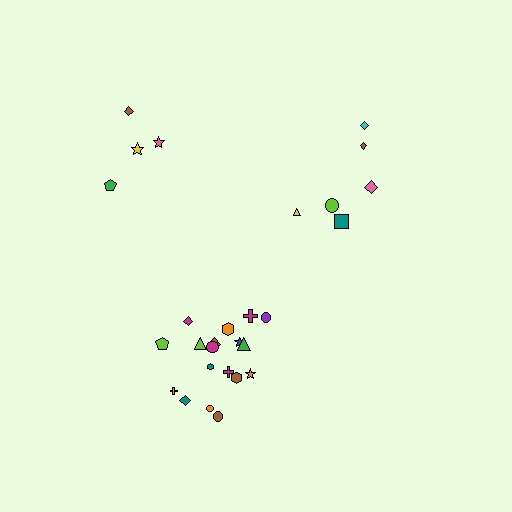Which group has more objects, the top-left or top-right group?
The top-right group.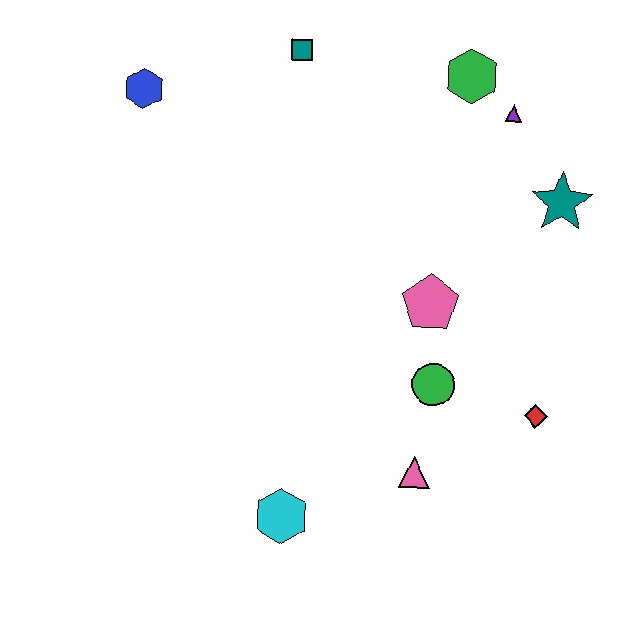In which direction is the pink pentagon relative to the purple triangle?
The pink pentagon is below the purple triangle.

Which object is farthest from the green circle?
The blue hexagon is farthest from the green circle.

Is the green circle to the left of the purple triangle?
Yes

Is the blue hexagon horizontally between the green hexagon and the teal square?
No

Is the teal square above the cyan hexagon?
Yes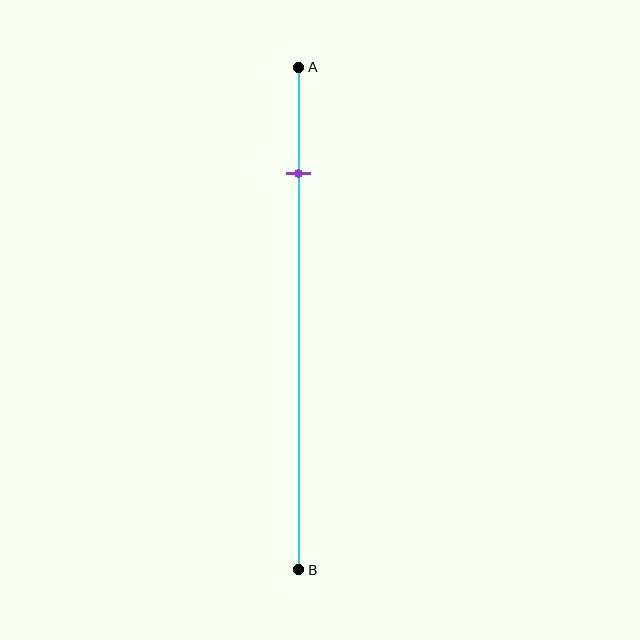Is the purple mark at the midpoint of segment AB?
No, the mark is at about 20% from A, not at the 50% midpoint.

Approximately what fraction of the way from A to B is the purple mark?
The purple mark is approximately 20% of the way from A to B.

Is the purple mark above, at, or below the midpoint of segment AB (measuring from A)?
The purple mark is above the midpoint of segment AB.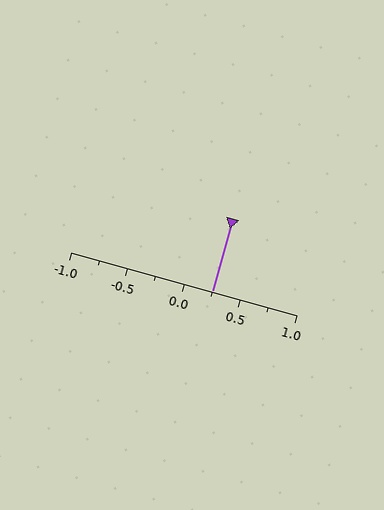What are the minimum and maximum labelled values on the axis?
The axis runs from -1.0 to 1.0.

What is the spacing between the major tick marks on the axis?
The major ticks are spaced 0.5 apart.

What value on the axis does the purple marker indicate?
The marker indicates approximately 0.25.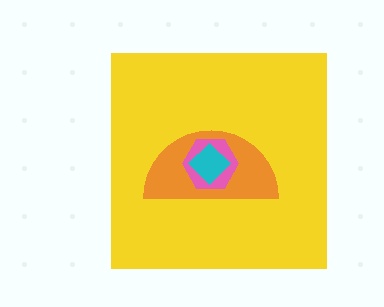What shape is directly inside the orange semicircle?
The pink hexagon.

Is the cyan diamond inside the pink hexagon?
Yes.